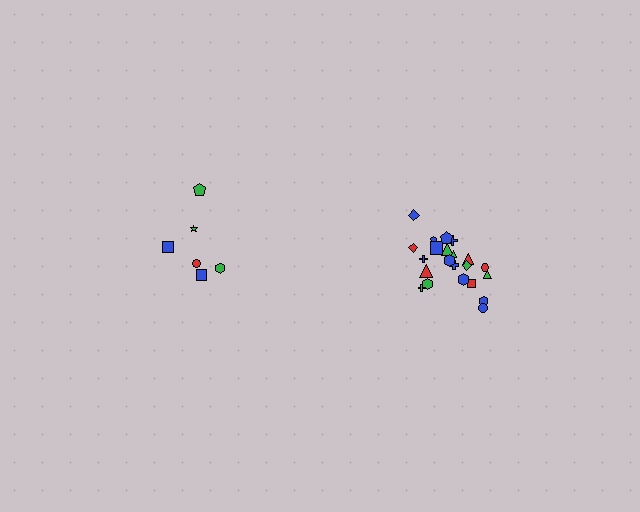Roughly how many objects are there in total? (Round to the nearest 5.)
Roughly 30 objects in total.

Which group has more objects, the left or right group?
The right group.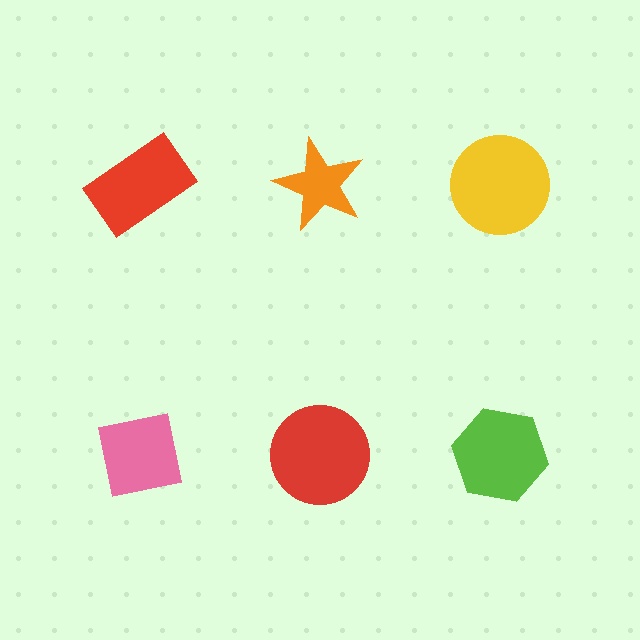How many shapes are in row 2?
3 shapes.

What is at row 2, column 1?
A pink square.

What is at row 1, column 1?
A red rectangle.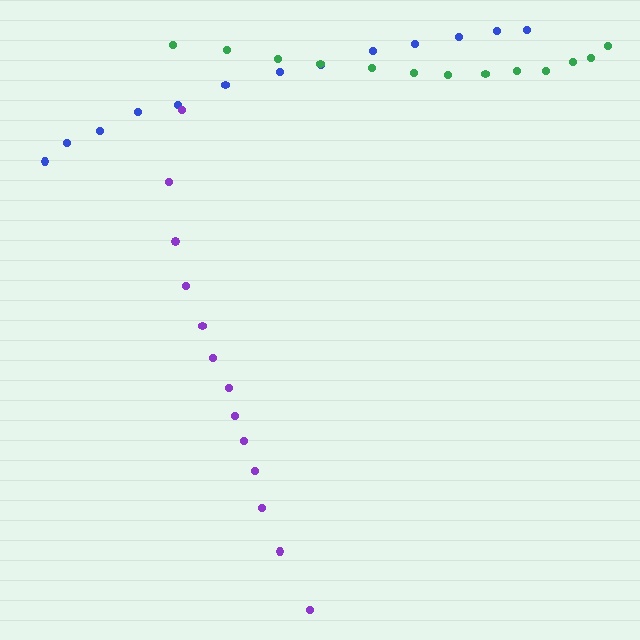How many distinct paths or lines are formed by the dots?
There are 3 distinct paths.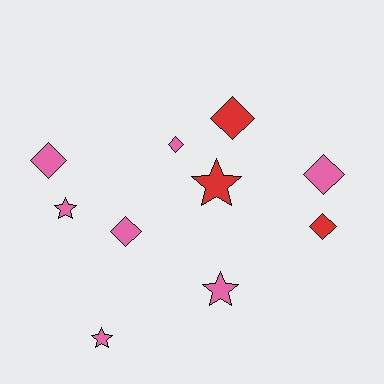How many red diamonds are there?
There are 2 red diamonds.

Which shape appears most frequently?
Diamond, with 6 objects.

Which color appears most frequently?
Pink, with 7 objects.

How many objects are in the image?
There are 10 objects.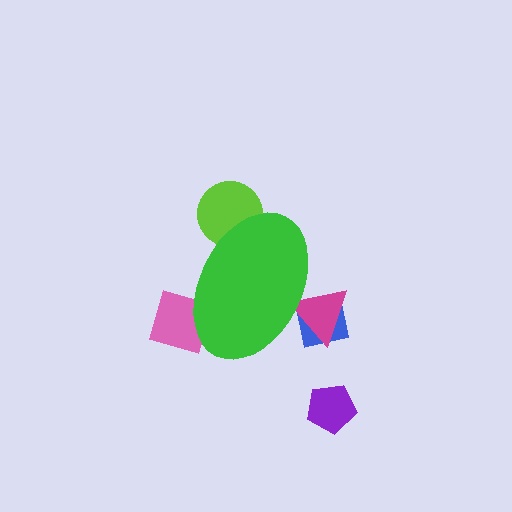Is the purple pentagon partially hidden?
No, the purple pentagon is fully visible.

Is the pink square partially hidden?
Yes, the pink square is partially hidden behind the green ellipse.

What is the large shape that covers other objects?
A green ellipse.